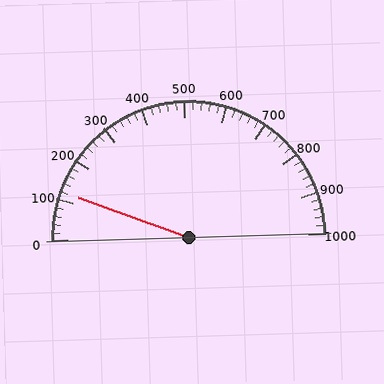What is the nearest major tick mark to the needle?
The nearest major tick mark is 100.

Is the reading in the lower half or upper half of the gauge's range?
The reading is in the lower half of the range (0 to 1000).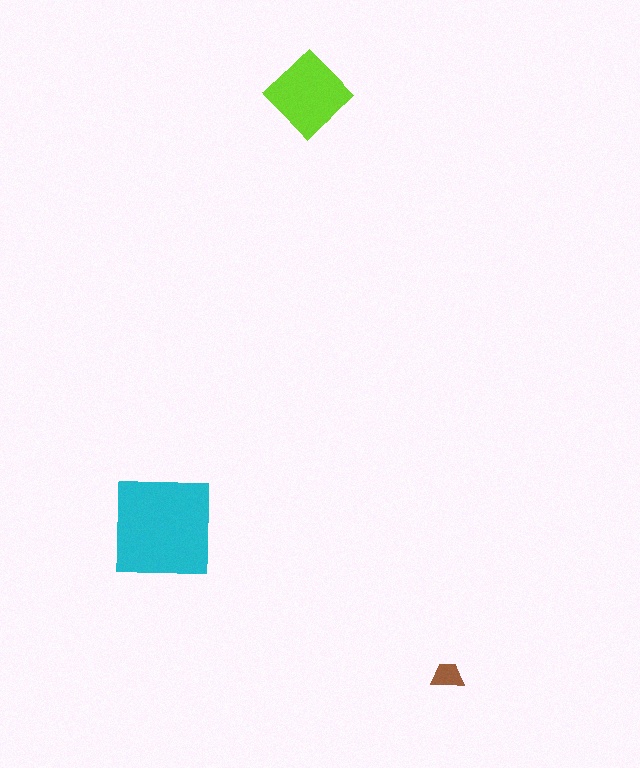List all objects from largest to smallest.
The cyan square, the lime diamond, the brown trapezoid.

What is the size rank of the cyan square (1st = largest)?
1st.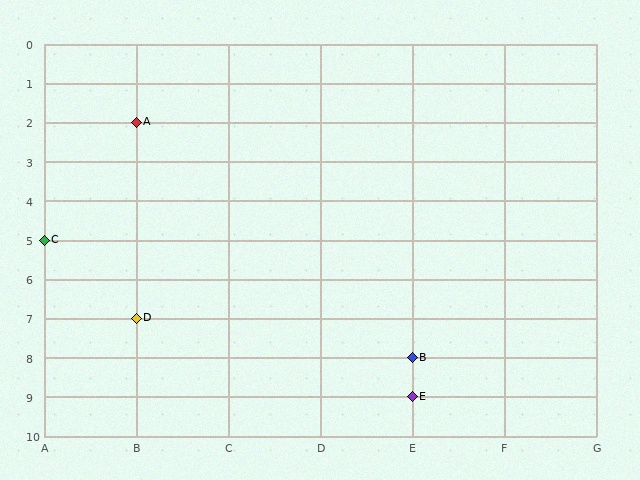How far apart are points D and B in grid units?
Points D and B are 3 columns and 1 row apart (about 3.2 grid units diagonally).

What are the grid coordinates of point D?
Point D is at grid coordinates (B, 7).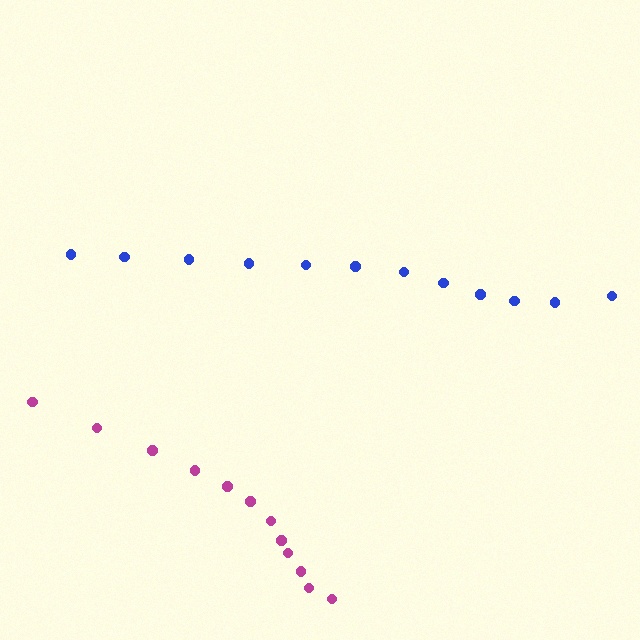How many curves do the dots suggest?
There are 2 distinct paths.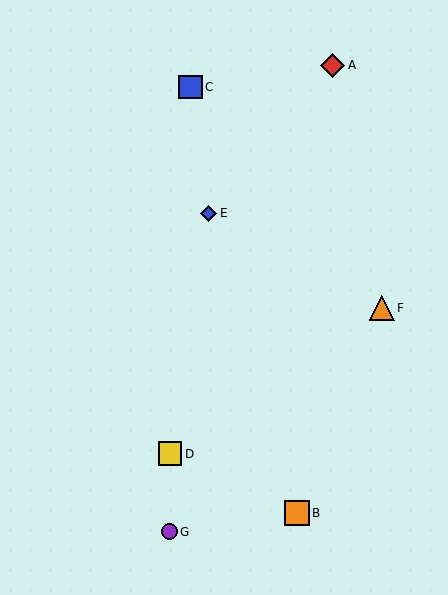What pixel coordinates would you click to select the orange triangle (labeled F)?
Click at (382, 308) to select the orange triangle F.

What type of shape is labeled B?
Shape B is an orange square.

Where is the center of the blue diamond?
The center of the blue diamond is at (208, 213).